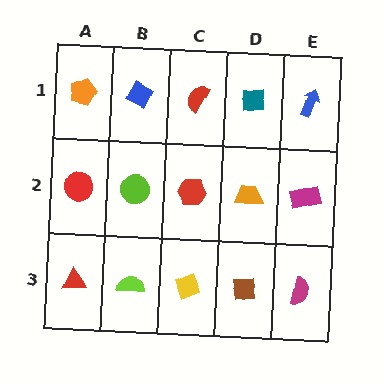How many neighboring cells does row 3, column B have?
3.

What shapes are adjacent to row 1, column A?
A red circle (row 2, column A), a blue diamond (row 1, column B).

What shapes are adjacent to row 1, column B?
A lime circle (row 2, column B), an orange pentagon (row 1, column A), a red semicircle (row 1, column C).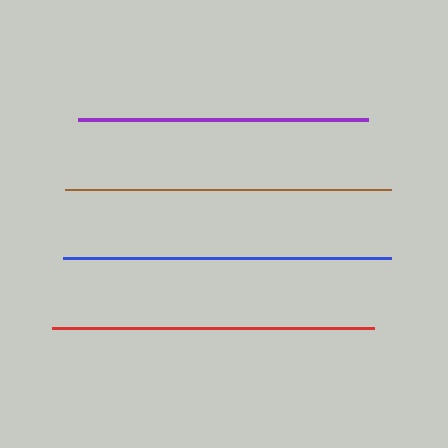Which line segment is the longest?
The blue line is the longest at approximately 328 pixels.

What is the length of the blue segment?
The blue segment is approximately 328 pixels long.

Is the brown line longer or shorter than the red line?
The brown line is longer than the red line.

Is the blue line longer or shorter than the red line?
The blue line is longer than the red line.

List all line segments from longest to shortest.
From longest to shortest: blue, brown, red, purple.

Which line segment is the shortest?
The purple line is the shortest at approximately 290 pixels.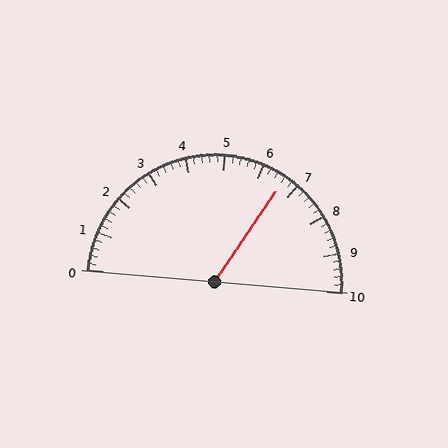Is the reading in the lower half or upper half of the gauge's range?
The reading is in the upper half of the range (0 to 10).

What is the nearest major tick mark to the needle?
The nearest major tick mark is 7.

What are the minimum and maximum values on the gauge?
The gauge ranges from 0 to 10.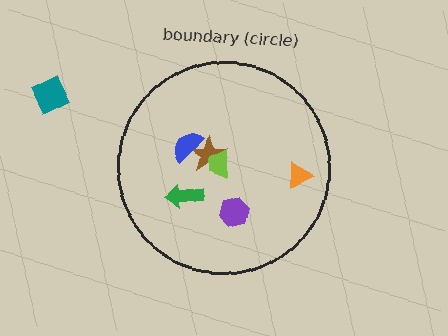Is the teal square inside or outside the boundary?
Outside.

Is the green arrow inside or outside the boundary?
Inside.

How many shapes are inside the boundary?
6 inside, 1 outside.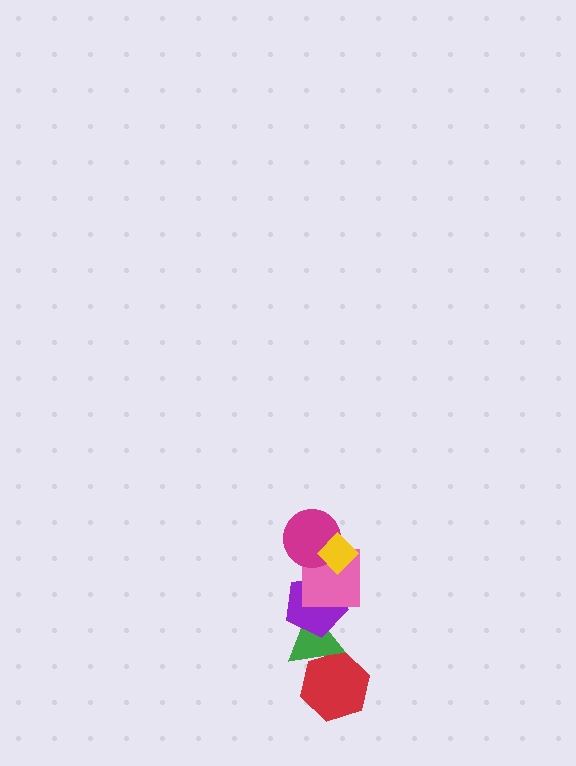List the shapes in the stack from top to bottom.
From top to bottom: the yellow diamond, the magenta circle, the pink square, the purple pentagon, the green triangle, the red hexagon.